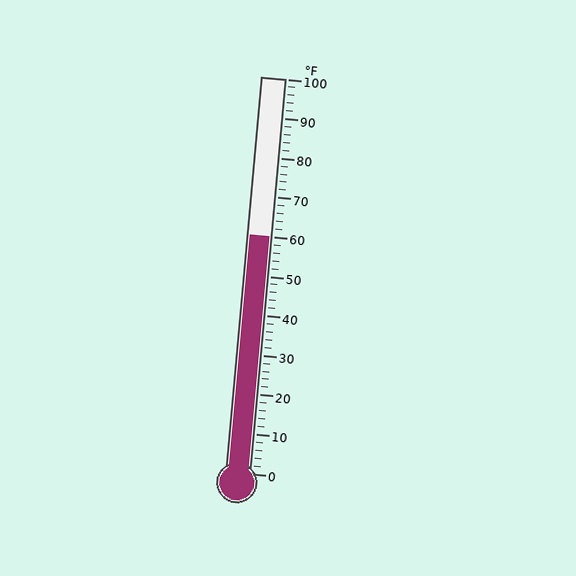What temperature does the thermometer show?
The thermometer shows approximately 60°F.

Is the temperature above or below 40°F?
The temperature is above 40°F.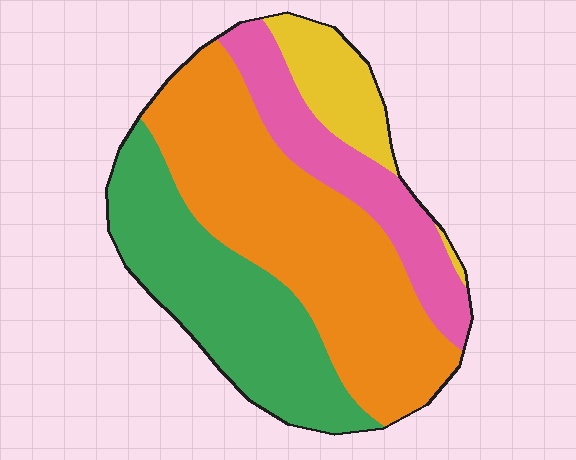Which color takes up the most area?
Orange, at roughly 45%.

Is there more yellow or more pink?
Pink.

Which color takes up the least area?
Yellow, at roughly 10%.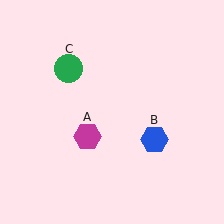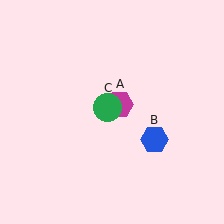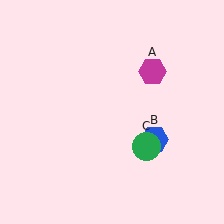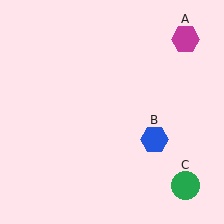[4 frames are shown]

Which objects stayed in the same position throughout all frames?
Blue hexagon (object B) remained stationary.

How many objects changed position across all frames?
2 objects changed position: magenta hexagon (object A), green circle (object C).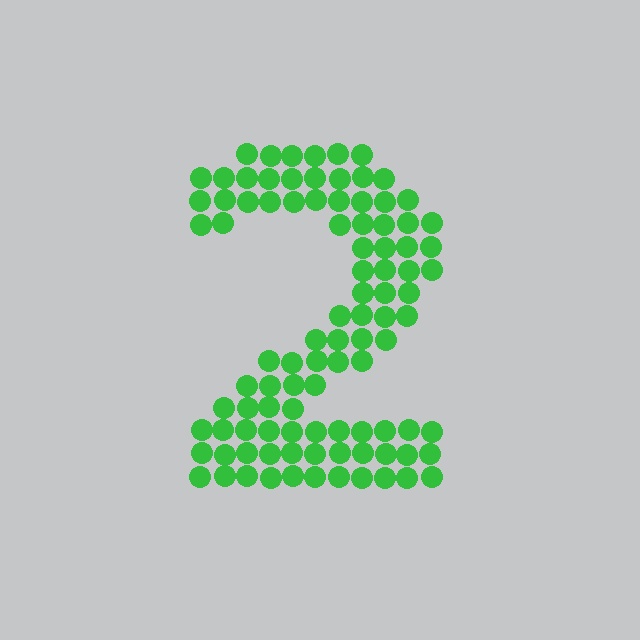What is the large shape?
The large shape is the digit 2.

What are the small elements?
The small elements are circles.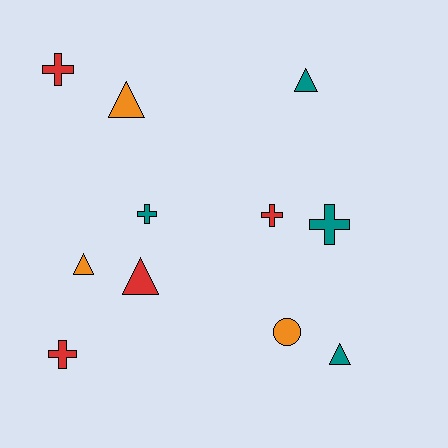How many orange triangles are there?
There are 2 orange triangles.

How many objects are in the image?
There are 11 objects.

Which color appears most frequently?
Teal, with 4 objects.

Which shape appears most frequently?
Triangle, with 5 objects.